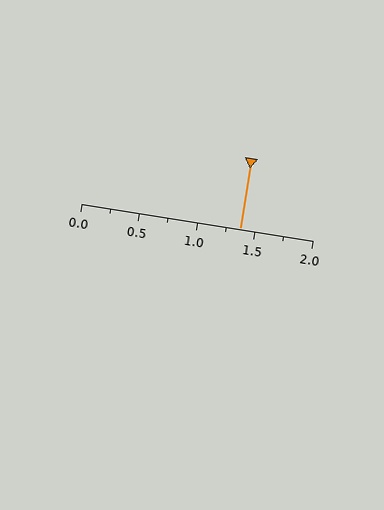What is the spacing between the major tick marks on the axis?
The major ticks are spaced 0.5 apart.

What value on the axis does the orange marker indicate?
The marker indicates approximately 1.38.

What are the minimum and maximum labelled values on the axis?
The axis runs from 0.0 to 2.0.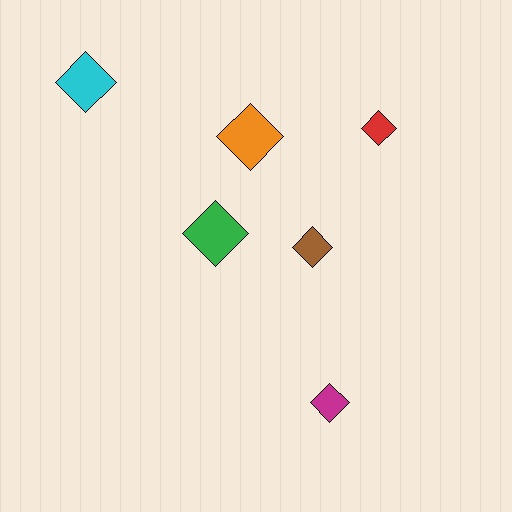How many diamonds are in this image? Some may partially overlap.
There are 6 diamonds.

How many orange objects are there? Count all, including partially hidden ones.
There is 1 orange object.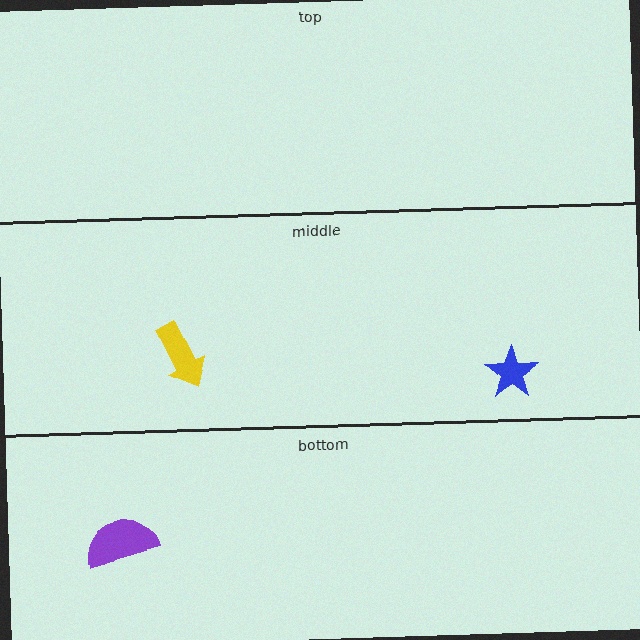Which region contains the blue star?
The middle region.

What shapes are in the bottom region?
The purple semicircle.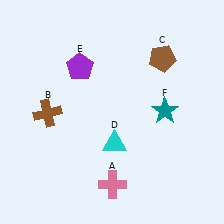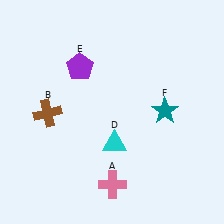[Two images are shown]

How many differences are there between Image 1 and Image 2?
There is 1 difference between the two images.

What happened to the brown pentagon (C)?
The brown pentagon (C) was removed in Image 2. It was in the top-right area of Image 1.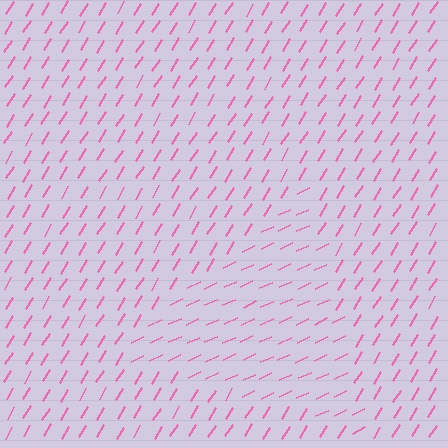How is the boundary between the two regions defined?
The boundary is defined purely by a change in line orientation (approximately 34 degrees difference). All lines are the same color and thickness.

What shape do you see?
I see a triangle.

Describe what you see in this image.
The image is filled with small pink line segments. A triangle region in the image has lines oriented differently from the surrounding lines, creating a visible texture boundary.